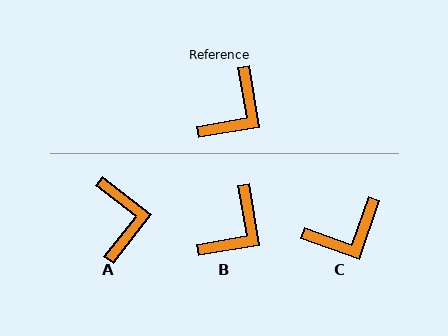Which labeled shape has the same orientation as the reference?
B.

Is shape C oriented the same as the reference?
No, it is off by about 29 degrees.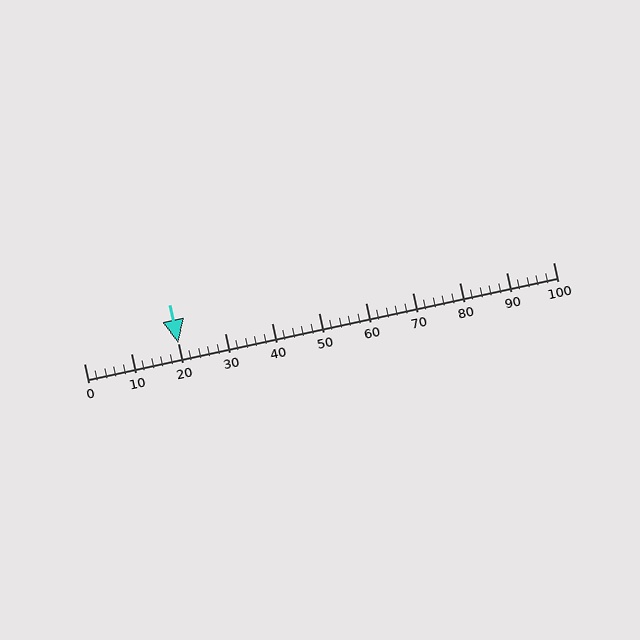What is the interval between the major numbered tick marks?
The major tick marks are spaced 10 units apart.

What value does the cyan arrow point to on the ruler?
The cyan arrow points to approximately 20.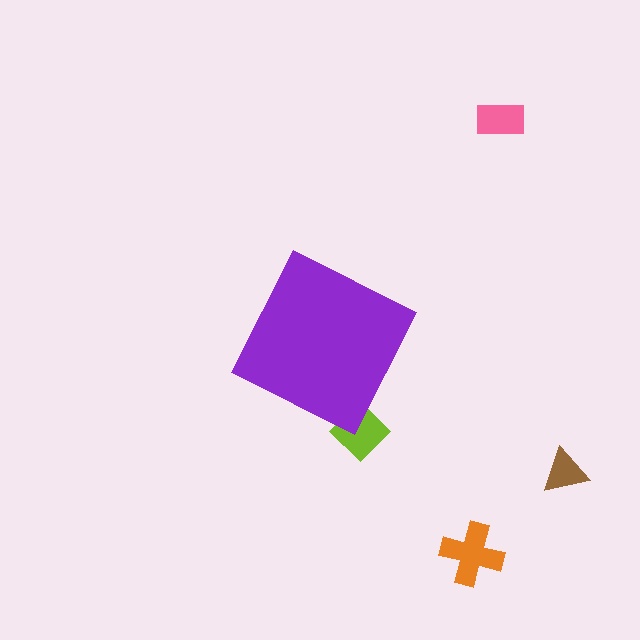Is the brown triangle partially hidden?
No, the brown triangle is fully visible.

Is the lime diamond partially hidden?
Yes, the lime diamond is partially hidden behind the purple diamond.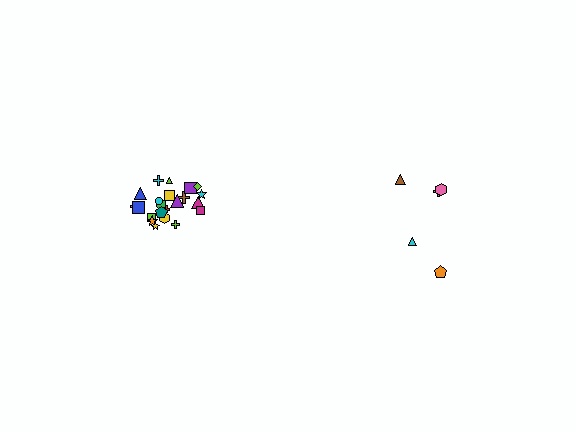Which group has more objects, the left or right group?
The left group.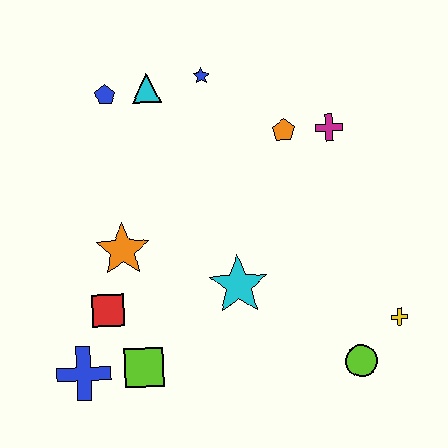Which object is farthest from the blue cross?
The magenta cross is farthest from the blue cross.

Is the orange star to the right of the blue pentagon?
Yes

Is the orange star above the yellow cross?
Yes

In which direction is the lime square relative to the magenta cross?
The lime square is below the magenta cross.